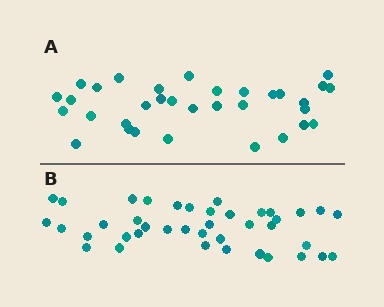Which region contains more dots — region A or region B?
Region B (the bottom region) has more dots.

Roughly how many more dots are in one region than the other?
Region B has roughly 8 or so more dots than region A.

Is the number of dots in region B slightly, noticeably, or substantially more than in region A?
Region B has only slightly more — the two regions are fairly close. The ratio is roughly 1.2 to 1.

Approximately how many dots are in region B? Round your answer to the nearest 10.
About 40 dots.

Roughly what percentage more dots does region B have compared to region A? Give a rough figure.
About 20% more.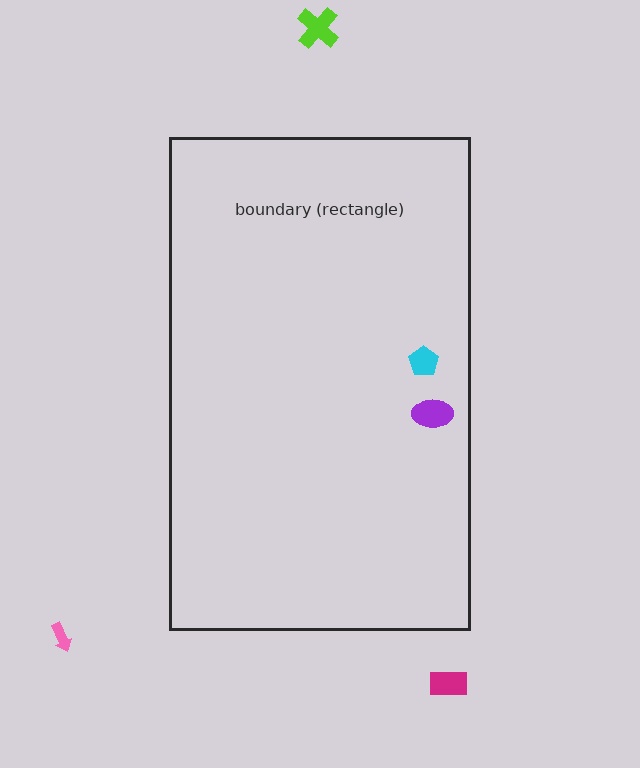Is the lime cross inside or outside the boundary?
Outside.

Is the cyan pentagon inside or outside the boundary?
Inside.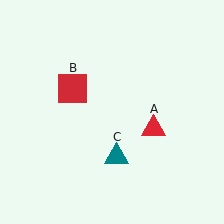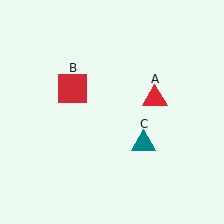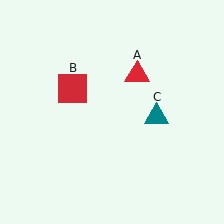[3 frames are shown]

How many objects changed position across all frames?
2 objects changed position: red triangle (object A), teal triangle (object C).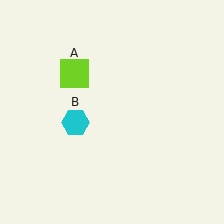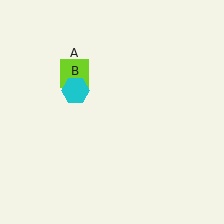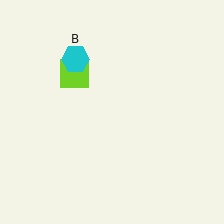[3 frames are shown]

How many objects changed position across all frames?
1 object changed position: cyan hexagon (object B).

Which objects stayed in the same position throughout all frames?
Lime square (object A) remained stationary.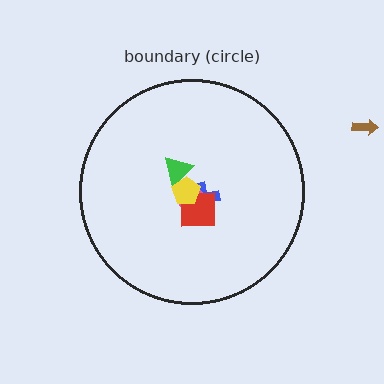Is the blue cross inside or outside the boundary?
Inside.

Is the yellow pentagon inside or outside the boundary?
Inside.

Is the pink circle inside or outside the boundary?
Inside.